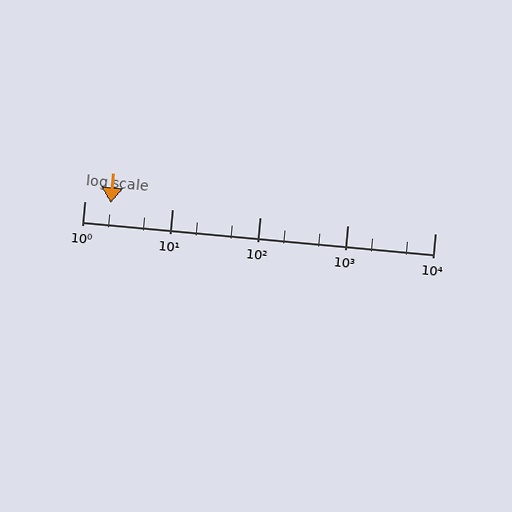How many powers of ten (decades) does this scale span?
The scale spans 4 decades, from 1 to 10000.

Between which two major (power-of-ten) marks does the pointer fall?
The pointer is between 1 and 10.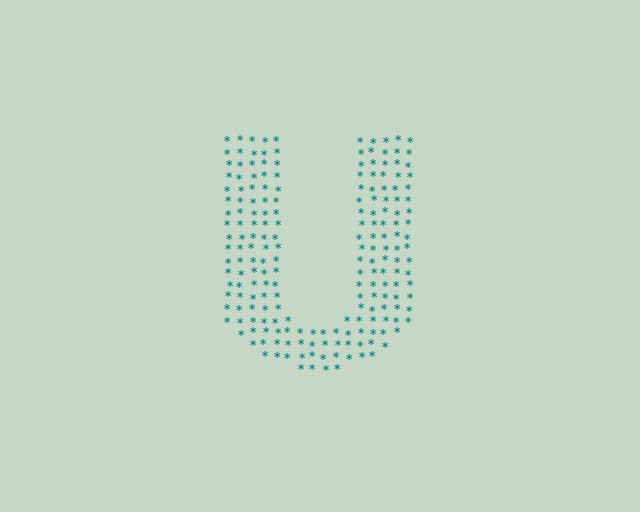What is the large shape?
The large shape is the letter U.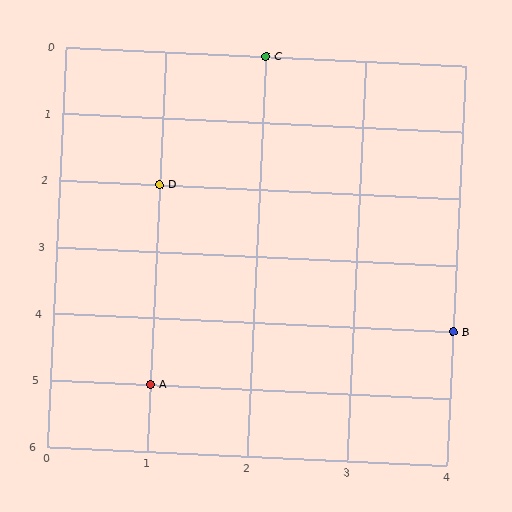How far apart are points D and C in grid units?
Points D and C are 1 column and 2 rows apart (about 2.2 grid units diagonally).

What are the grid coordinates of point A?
Point A is at grid coordinates (1, 5).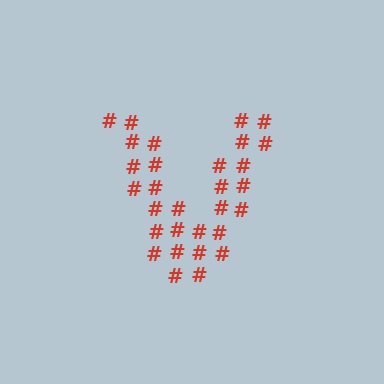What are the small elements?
The small elements are hash symbols.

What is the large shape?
The large shape is the letter V.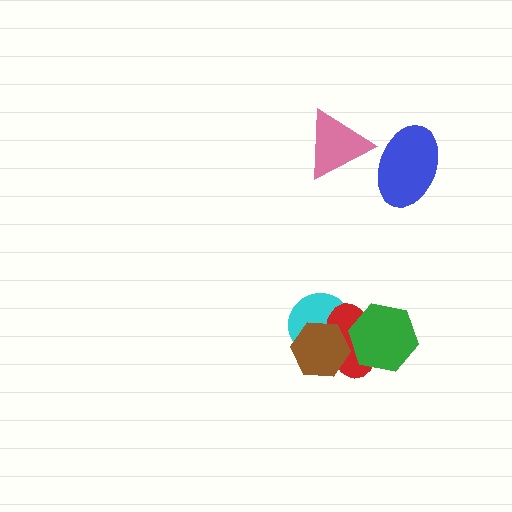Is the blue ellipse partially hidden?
Yes, it is partially covered by another shape.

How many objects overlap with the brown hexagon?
2 objects overlap with the brown hexagon.